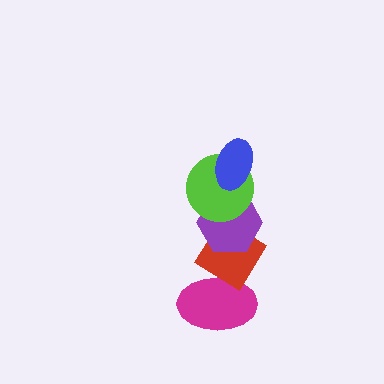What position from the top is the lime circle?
The lime circle is 2nd from the top.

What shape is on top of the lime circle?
The blue ellipse is on top of the lime circle.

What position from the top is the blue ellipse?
The blue ellipse is 1st from the top.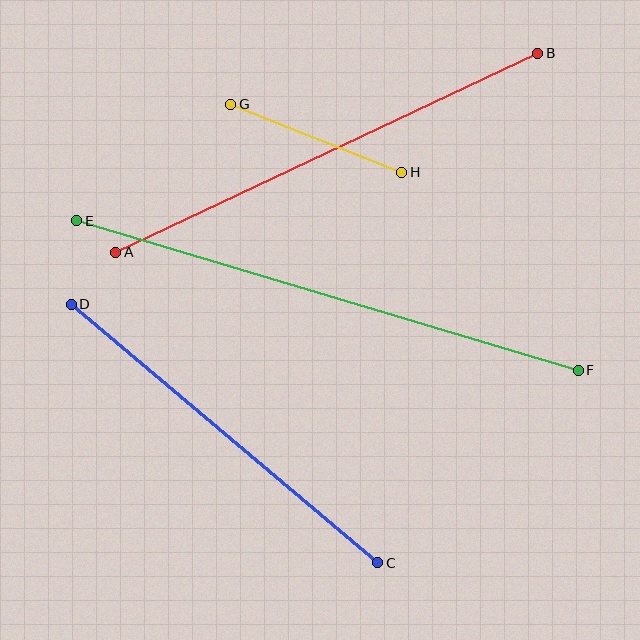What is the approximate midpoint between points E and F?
The midpoint is at approximately (328, 296) pixels.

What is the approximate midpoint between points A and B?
The midpoint is at approximately (327, 153) pixels.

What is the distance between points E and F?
The distance is approximately 524 pixels.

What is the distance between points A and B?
The distance is approximately 466 pixels.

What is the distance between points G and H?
The distance is approximately 184 pixels.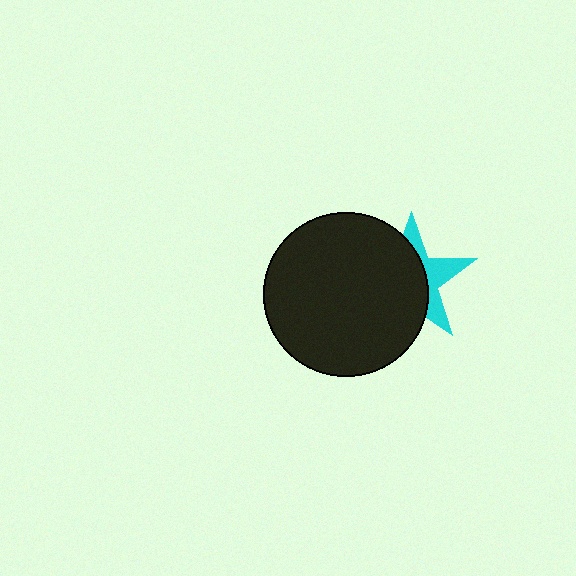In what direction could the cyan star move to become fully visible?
The cyan star could move right. That would shift it out from behind the black circle entirely.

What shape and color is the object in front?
The object in front is a black circle.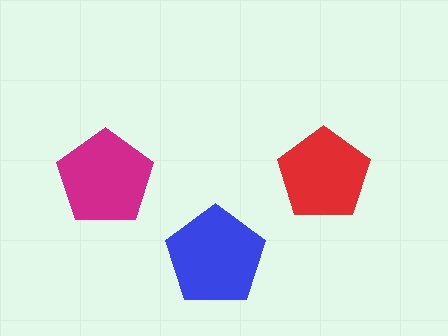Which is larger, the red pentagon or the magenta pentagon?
The magenta one.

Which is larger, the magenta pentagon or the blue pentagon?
The blue one.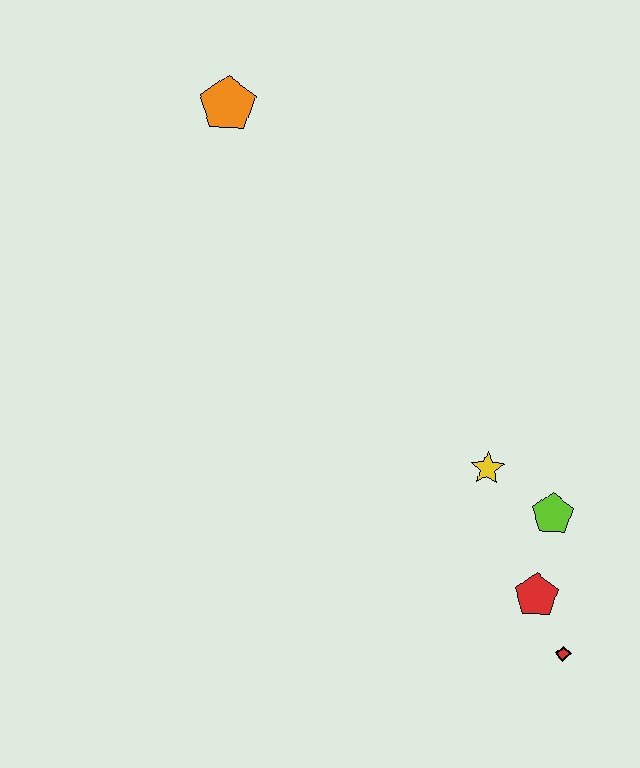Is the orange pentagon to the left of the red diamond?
Yes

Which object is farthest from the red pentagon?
The orange pentagon is farthest from the red pentagon.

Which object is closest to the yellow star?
The lime pentagon is closest to the yellow star.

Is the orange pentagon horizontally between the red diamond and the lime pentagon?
No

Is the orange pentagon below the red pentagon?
No